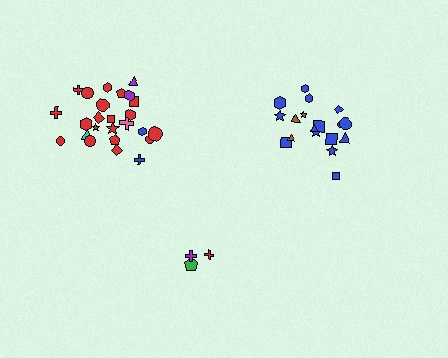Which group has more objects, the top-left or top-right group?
The top-left group.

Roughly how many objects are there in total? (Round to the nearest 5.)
Roughly 45 objects in total.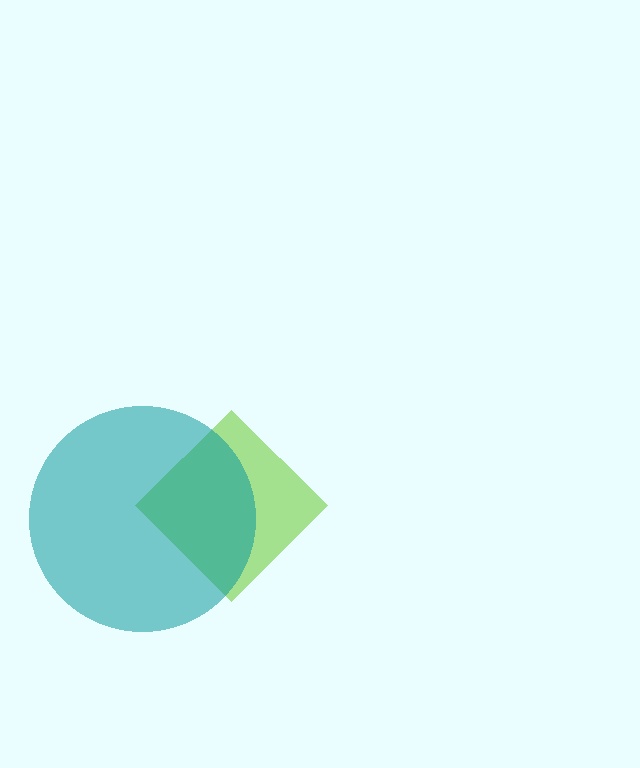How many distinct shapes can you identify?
There are 2 distinct shapes: a lime diamond, a teal circle.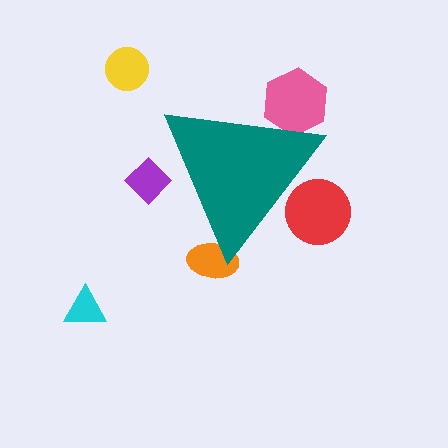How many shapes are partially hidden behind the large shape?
4 shapes are partially hidden.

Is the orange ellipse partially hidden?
Yes, the orange ellipse is partially hidden behind the teal triangle.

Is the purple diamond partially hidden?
Yes, the purple diamond is partially hidden behind the teal triangle.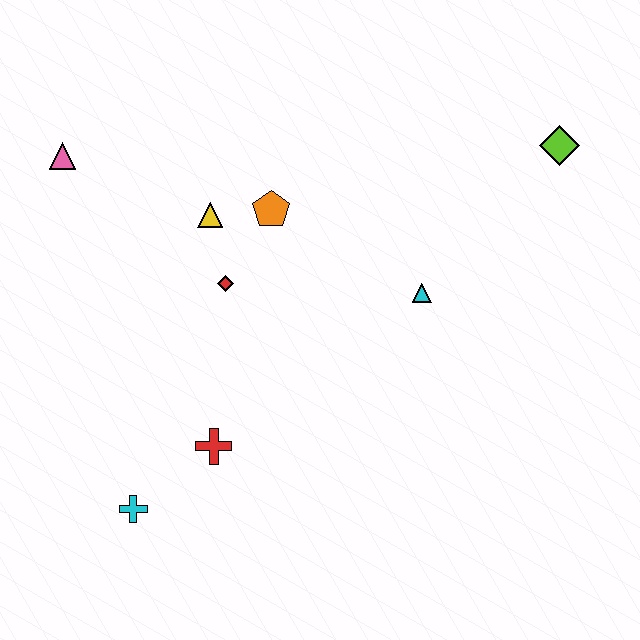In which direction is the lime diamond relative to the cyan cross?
The lime diamond is to the right of the cyan cross.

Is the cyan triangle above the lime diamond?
No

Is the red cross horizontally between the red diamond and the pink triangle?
Yes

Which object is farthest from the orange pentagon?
The cyan cross is farthest from the orange pentagon.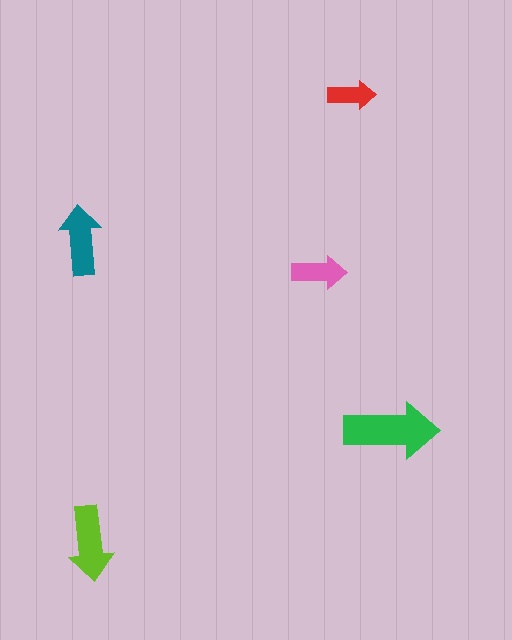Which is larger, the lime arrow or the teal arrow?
The lime one.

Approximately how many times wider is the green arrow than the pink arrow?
About 1.5 times wider.